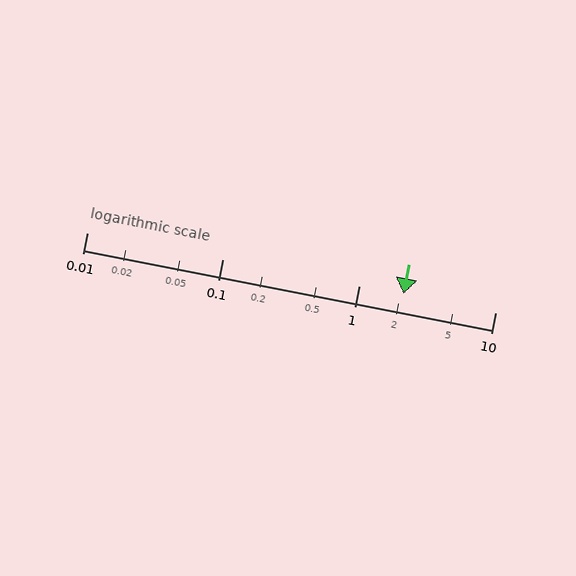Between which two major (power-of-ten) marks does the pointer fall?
The pointer is between 1 and 10.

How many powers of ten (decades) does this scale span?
The scale spans 3 decades, from 0.01 to 10.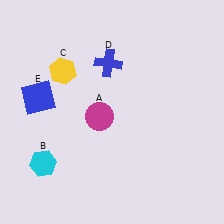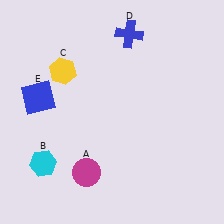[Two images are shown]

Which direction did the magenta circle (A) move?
The magenta circle (A) moved down.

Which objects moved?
The objects that moved are: the magenta circle (A), the blue cross (D).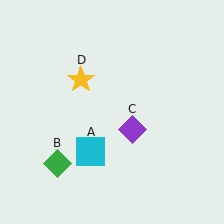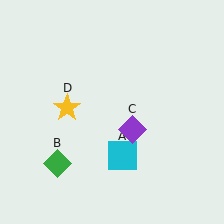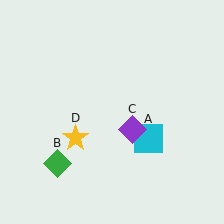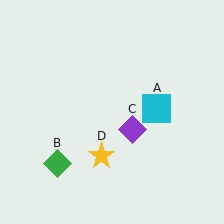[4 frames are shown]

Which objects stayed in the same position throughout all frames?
Green diamond (object B) and purple diamond (object C) remained stationary.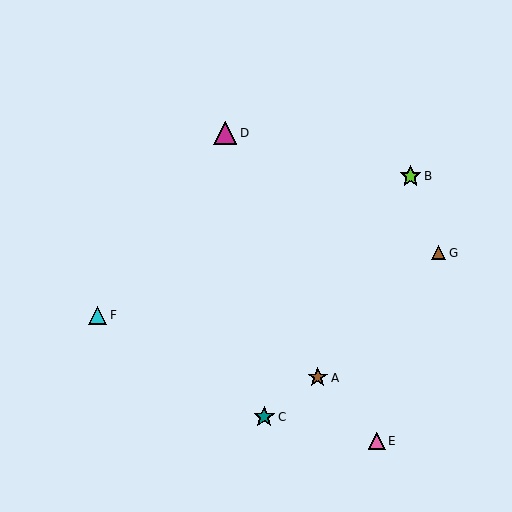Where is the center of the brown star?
The center of the brown star is at (318, 378).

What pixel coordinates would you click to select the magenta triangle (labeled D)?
Click at (225, 133) to select the magenta triangle D.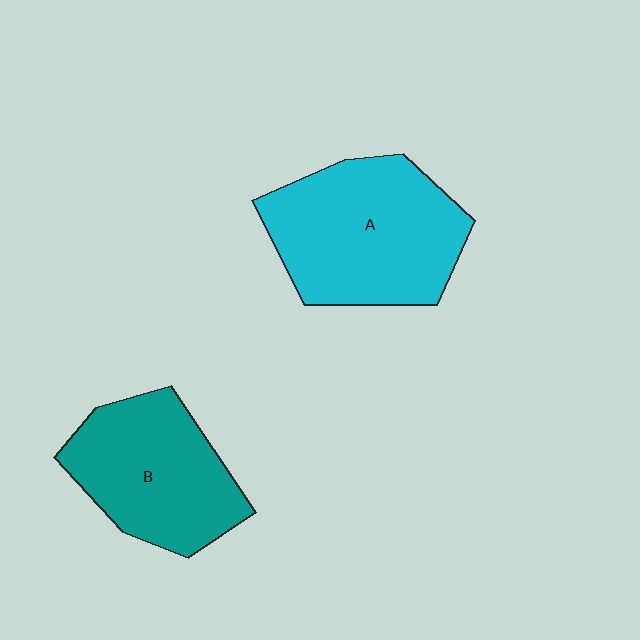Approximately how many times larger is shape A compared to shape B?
Approximately 1.2 times.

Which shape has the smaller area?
Shape B (teal).